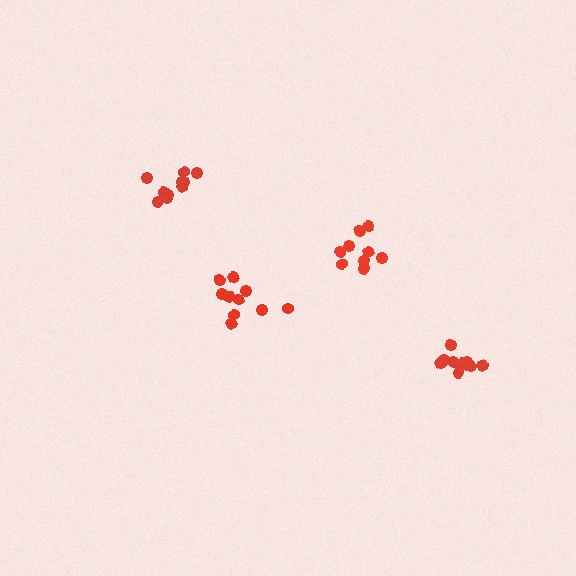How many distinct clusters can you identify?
There are 4 distinct clusters.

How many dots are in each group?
Group 1: 10 dots, Group 2: 10 dots, Group 3: 9 dots, Group 4: 10 dots (39 total).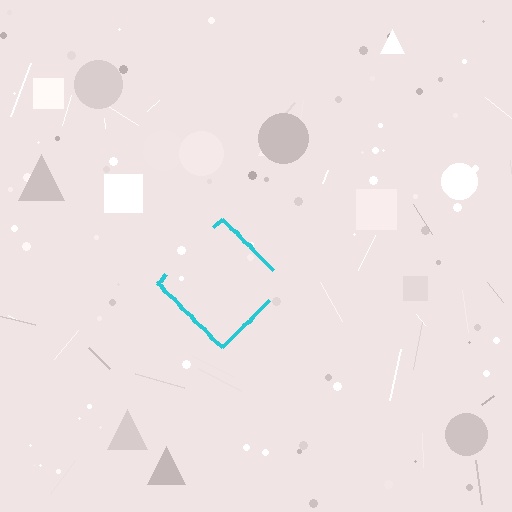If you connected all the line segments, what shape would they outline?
They would outline a diamond.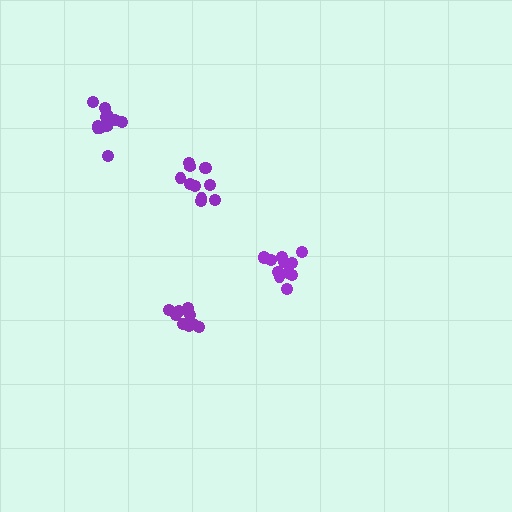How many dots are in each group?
Group 1: 11 dots, Group 2: 13 dots, Group 3: 12 dots, Group 4: 11 dots (47 total).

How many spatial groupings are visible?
There are 4 spatial groupings.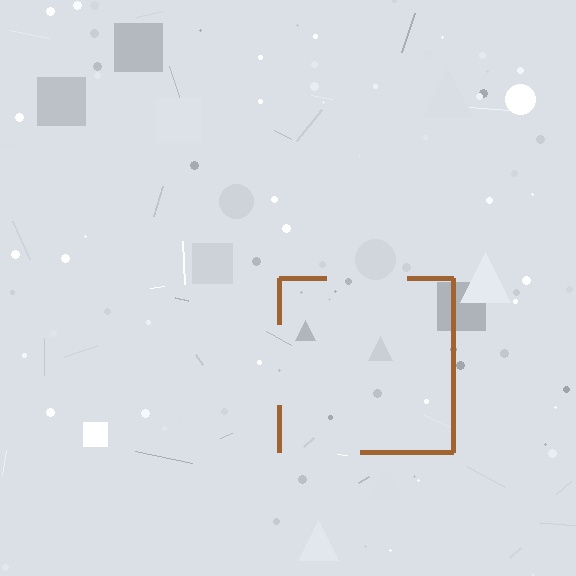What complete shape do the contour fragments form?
The contour fragments form a square.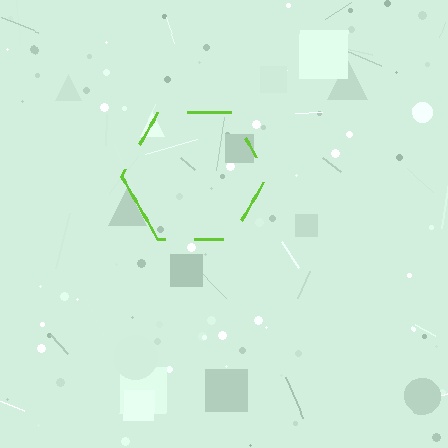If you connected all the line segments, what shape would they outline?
They would outline a hexagon.